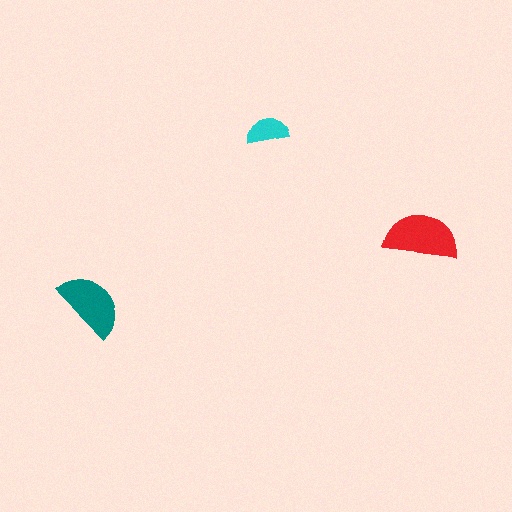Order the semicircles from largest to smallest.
the red one, the teal one, the cyan one.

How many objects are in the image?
There are 3 objects in the image.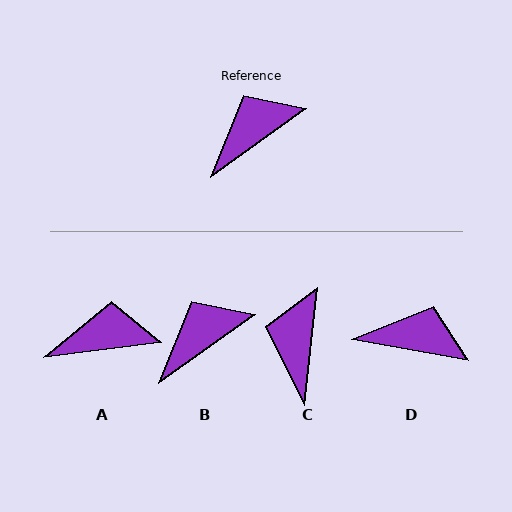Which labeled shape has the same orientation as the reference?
B.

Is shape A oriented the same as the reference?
No, it is off by about 28 degrees.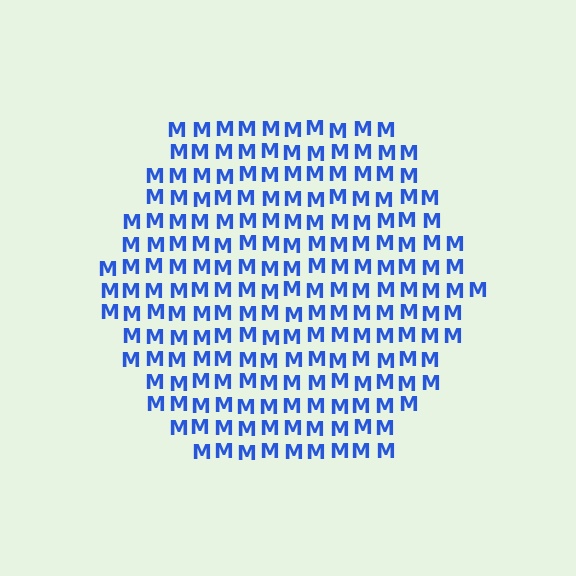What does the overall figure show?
The overall figure shows a hexagon.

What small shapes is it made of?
It is made of small letter M's.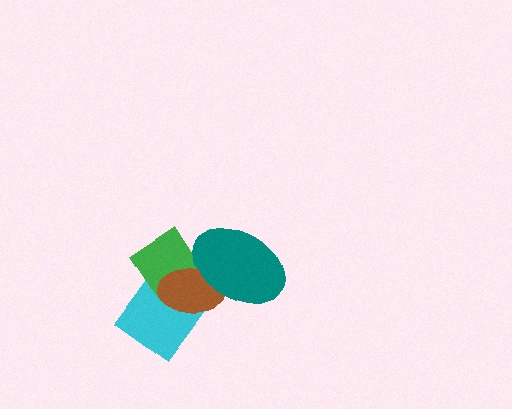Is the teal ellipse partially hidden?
No, no other shape covers it.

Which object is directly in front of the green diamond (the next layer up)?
The brown ellipse is directly in front of the green diamond.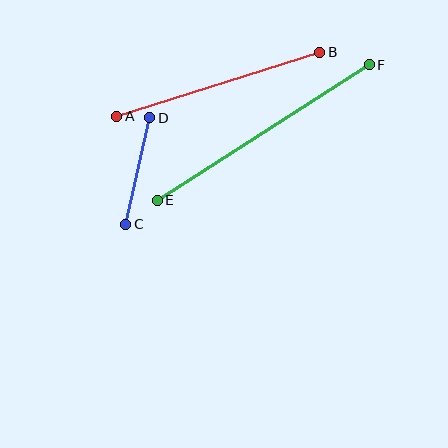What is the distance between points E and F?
The distance is approximately 252 pixels.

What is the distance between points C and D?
The distance is approximately 109 pixels.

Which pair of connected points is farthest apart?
Points E and F are farthest apart.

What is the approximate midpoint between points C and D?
The midpoint is at approximately (138, 171) pixels.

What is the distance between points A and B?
The distance is approximately 213 pixels.